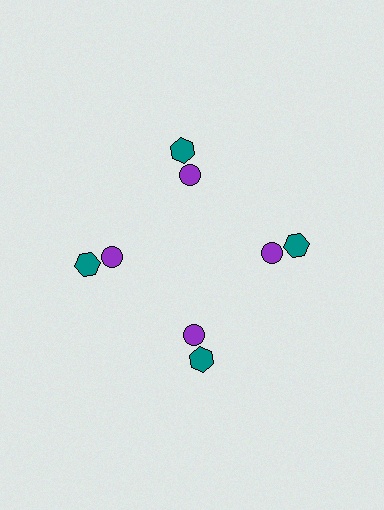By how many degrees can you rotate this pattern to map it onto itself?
The pattern maps onto itself every 90 degrees of rotation.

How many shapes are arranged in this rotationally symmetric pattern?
There are 8 shapes, arranged in 4 groups of 2.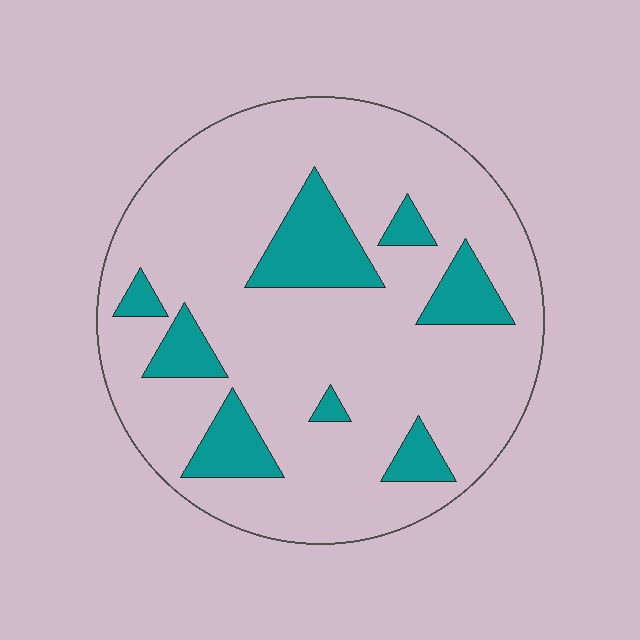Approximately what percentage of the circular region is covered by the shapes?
Approximately 20%.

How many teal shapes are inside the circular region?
8.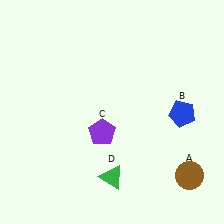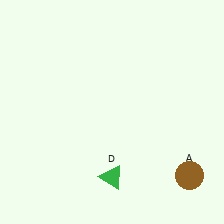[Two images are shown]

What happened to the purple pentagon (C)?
The purple pentagon (C) was removed in Image 2. It was in the bottom-left area of Image 1.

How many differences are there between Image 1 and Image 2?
There are 2 differences between the two images.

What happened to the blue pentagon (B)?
The blue pentagon (B) was removed in Image 2. It was in the bottom-right area of Image 1.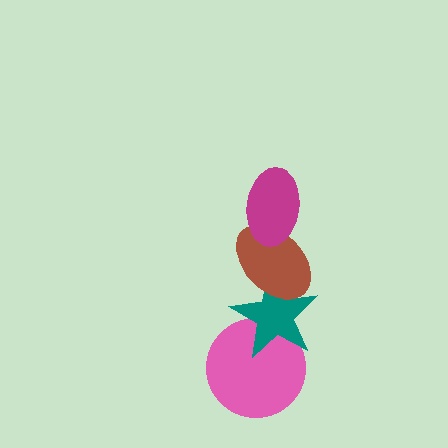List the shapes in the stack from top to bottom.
From top to bottom: the magenta ellipse, the brown ellipse, the teal star, the pink circle.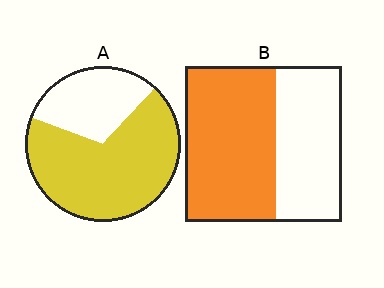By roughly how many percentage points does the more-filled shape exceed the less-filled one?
By roughly 10 percentage points (A over B).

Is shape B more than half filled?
Yes.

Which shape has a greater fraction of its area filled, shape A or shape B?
Shape A.